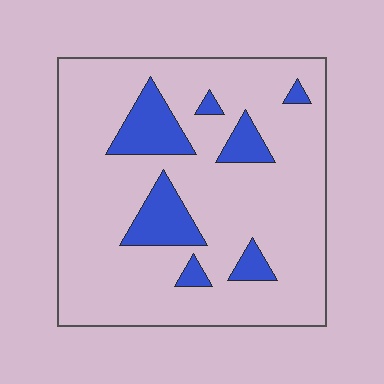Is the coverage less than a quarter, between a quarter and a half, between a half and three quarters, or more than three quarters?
Less than a quarter.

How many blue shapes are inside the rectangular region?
7.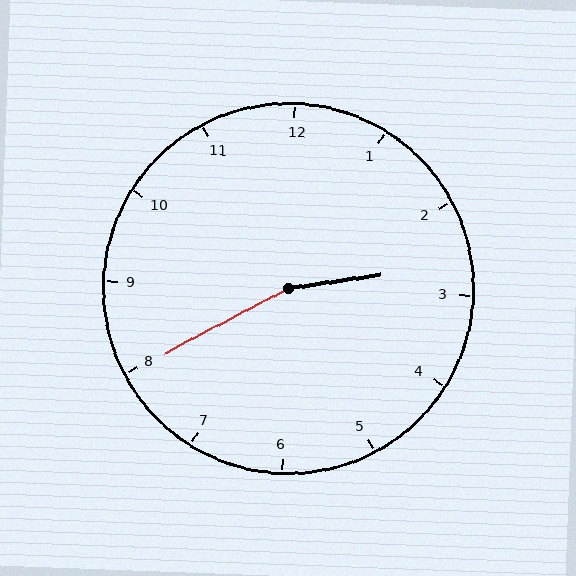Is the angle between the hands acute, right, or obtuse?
It is obtuse.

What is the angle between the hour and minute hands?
Approximately 160 degrees.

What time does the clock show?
2:40.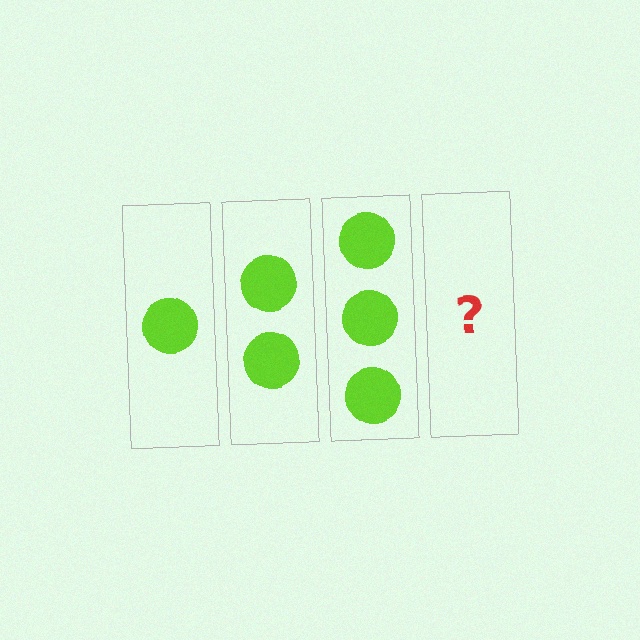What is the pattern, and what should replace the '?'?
The pattern is that each step adds one more circle. The '?' should be 4 circles.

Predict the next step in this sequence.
The next step is 4 circles.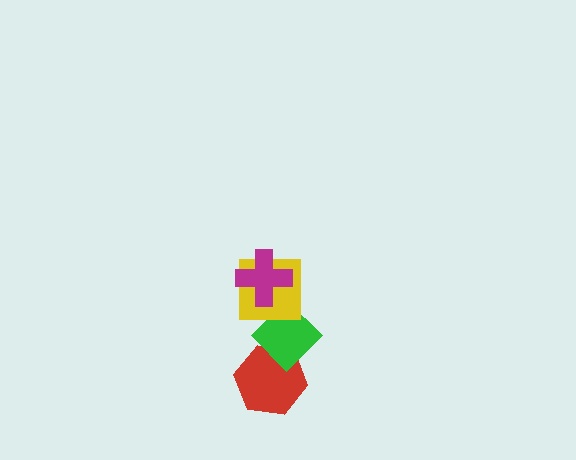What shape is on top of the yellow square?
The magenta cross is on top of the yellow square.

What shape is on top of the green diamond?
The yellow square is on top of the green diamond.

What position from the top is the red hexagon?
The red hexagon is 4th from the top.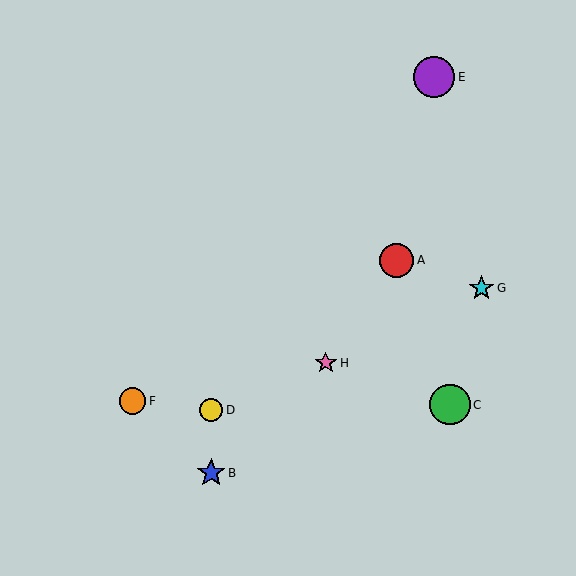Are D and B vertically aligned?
Yes, both are at x≈211.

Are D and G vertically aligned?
No, D is at x≈211 and G is at x≈482.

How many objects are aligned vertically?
2 objects (B, D) are aligned vertically.